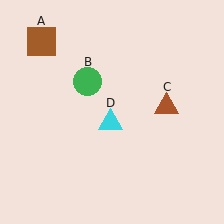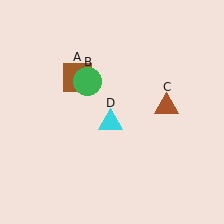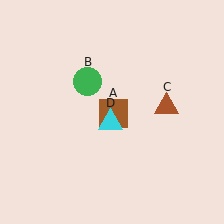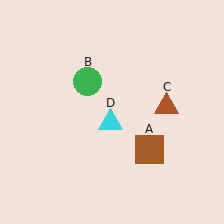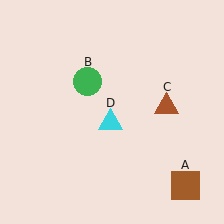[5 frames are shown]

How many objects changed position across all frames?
1 object changed position: brown square (object A).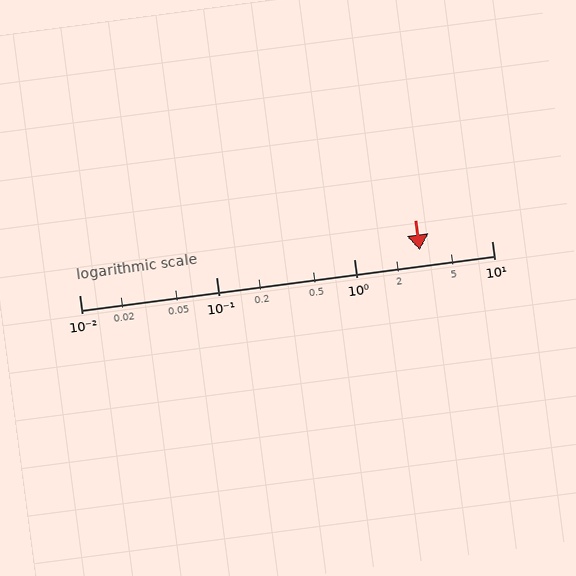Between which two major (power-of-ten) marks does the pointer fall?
The pointer is between 1 and 10.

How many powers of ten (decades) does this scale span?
The scale spans 3 decades, from 0.01 to 10.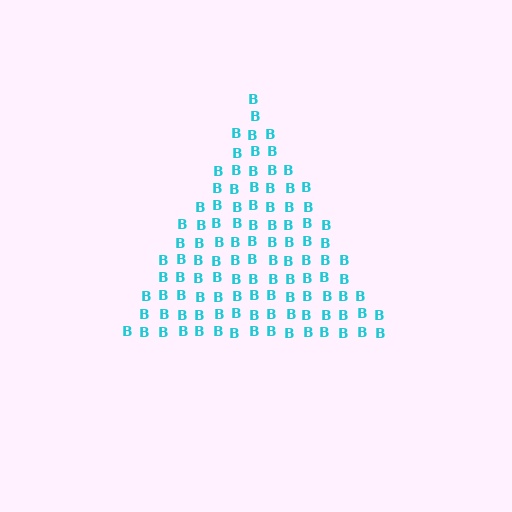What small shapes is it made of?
It is made of small letter B's.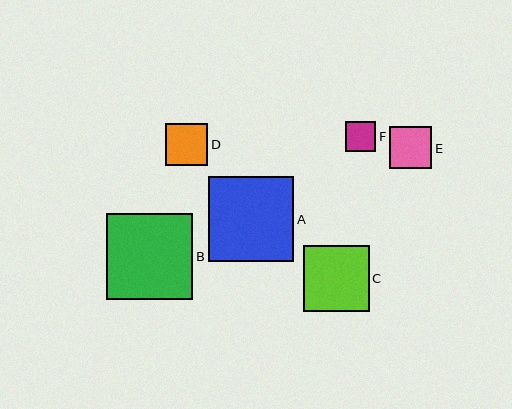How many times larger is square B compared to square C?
Square B is approximately 1.3 times the size of square C.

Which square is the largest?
Square B is the largest with a size of approximately 86 pixels.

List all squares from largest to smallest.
From largest to smallest: B, A, C, D, E, F.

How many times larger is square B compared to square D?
Square B is approximately 2.1 times the size of square D.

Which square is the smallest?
Square F is the smallest with a size of approximately 30 pixels.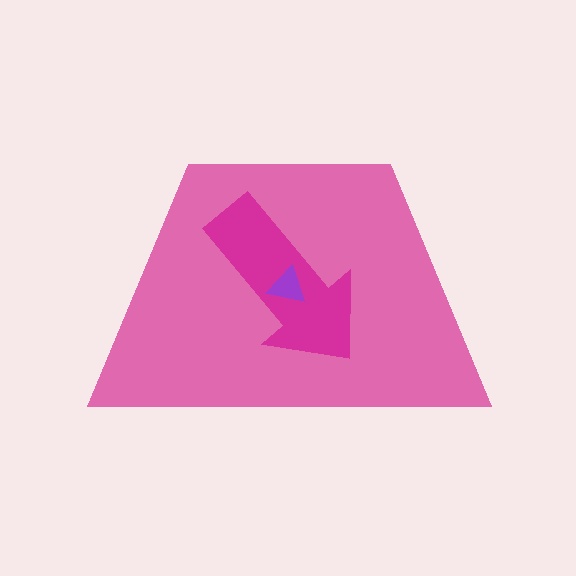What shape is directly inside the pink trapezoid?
The magenta arrow.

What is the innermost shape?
The purple triangle.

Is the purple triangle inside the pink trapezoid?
Yes.